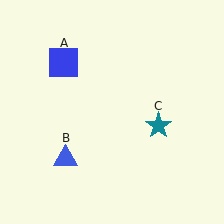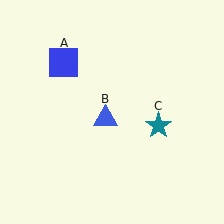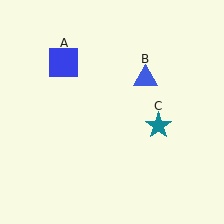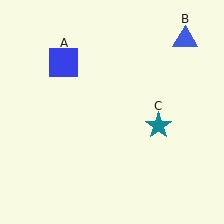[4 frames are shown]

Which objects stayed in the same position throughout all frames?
Blue square (object A) and teal star (object C) remained stationary.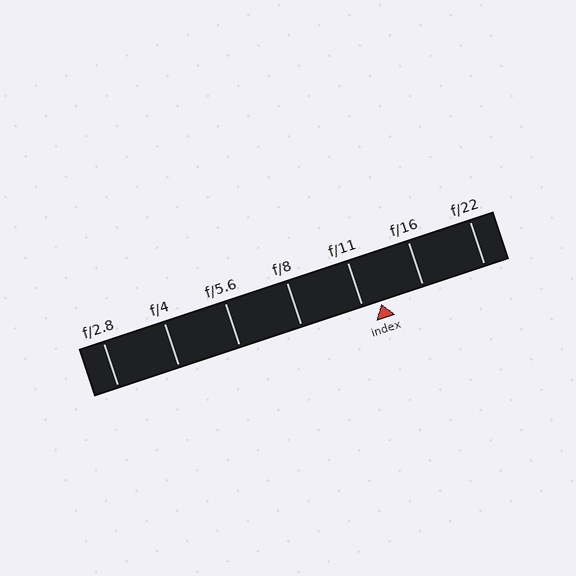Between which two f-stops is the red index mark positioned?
The index mark is between f/11 and f/16.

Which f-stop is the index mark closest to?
The index mark is closest to f/11.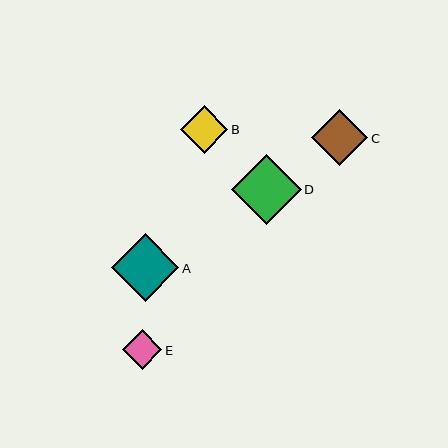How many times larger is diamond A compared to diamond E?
Diamond A is approximately 1.7 times the size of diamond E.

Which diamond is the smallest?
Diamond E is the smallest with a size of approximately 39 pixels.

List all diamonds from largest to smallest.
From largest to smallest: D, A, C, B, E.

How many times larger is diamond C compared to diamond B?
Diamond C is approximately 1.2 times the size of diamond B.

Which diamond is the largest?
Diamond D is the largest with a size of approximately 70 pixels.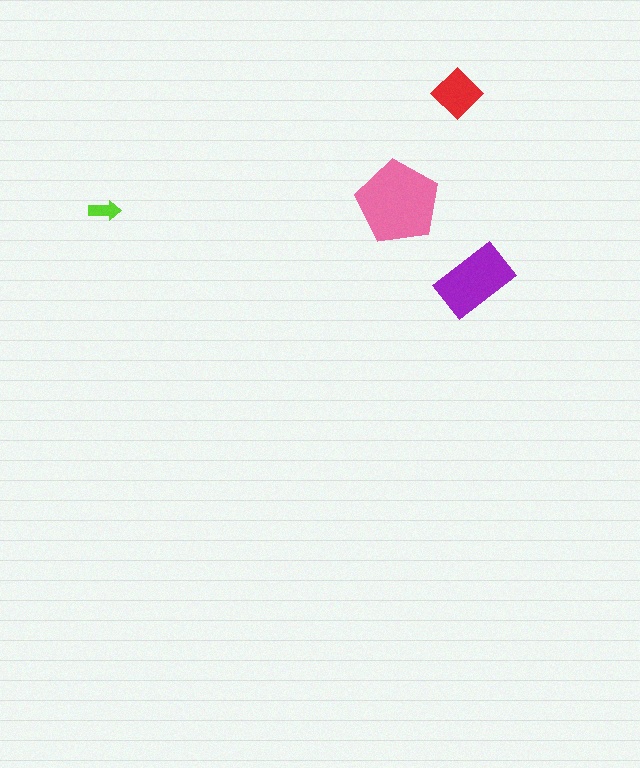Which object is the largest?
The pink pentagon.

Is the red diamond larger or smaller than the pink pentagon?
Smaller.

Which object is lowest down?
The purple rectangle is bottommost.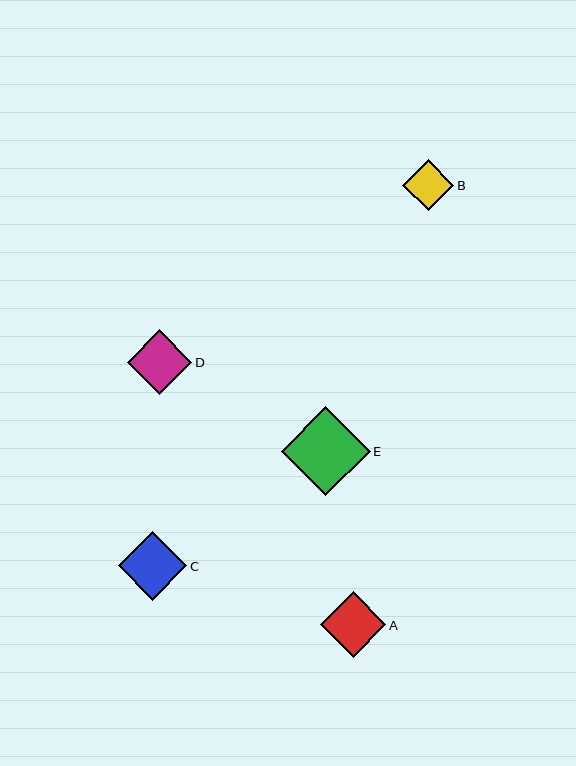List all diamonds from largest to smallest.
From largest to smallest: E, C, A, D, B.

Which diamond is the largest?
Diamond E is the largest with a size of approximately 89 pixels.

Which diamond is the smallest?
Diamond B is the smallest with a size of approximately 51 pixels.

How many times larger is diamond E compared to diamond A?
Diamond E is approximately 1.4 times the size of diamond A.